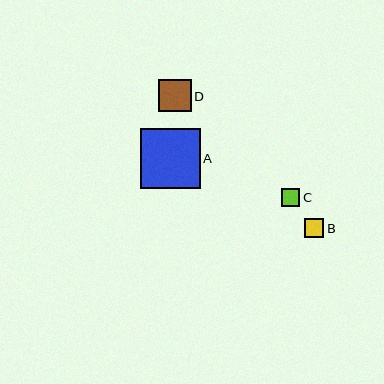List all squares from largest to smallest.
From largest to smallest: A, D, B, C.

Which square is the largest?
Square A is the largest with a size of approximately 60 pixels.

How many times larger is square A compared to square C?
Square A is approximately 3.3 times the size of square C.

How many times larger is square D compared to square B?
Square D is approximately 1.7 times the size of square B.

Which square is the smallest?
Square C is the smallest with a size of approximately 18 pixels.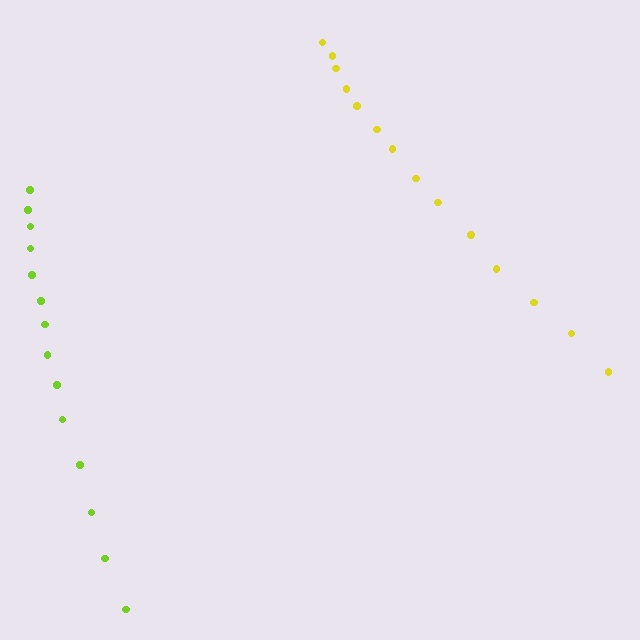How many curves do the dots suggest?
There are 2 distinct paths.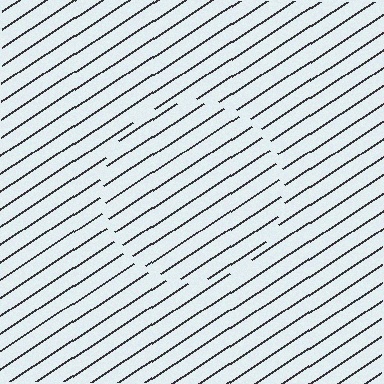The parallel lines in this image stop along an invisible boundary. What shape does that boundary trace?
An illusory circle. The interior of the shape contains the same grating, shifted by half a period — the contour is defined by the phase discontinuity where line-ends from the inner and outer gratings abut.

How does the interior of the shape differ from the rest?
The interior of the shape contains the same grating, shifted by half a period — the contour is defined by the phase discontinuity where line-ends from the inner and outer gratings abut.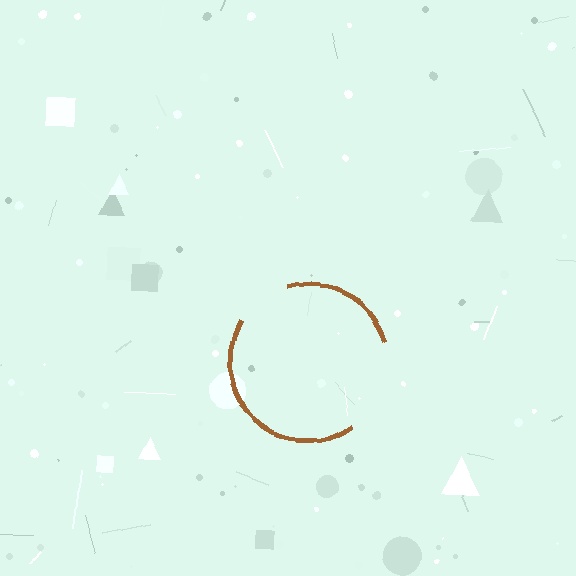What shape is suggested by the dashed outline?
The dashed outline suggests a circle.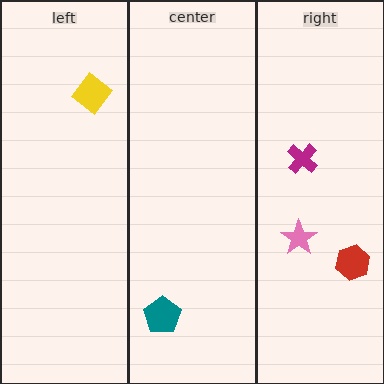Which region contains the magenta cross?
The right region.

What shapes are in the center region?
The teal pentagon.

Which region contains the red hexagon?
The right region.